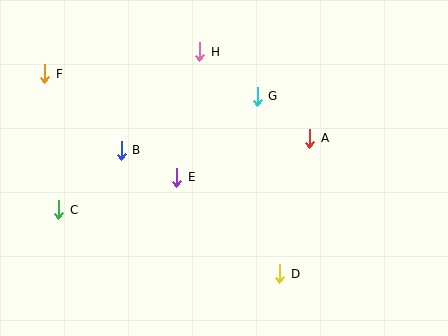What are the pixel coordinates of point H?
Point H is at (200, 52).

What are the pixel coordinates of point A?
Point A is at (310, 138).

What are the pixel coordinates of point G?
Point G is at (257, 96).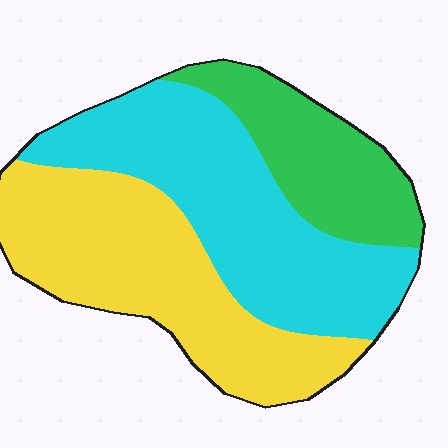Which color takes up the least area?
Green, at roughly 20%.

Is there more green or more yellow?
Yellow.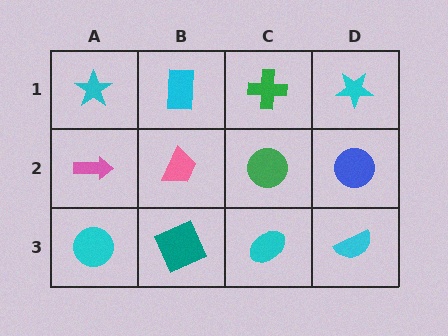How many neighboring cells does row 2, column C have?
4.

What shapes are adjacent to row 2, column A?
A cyan star (row 1, column A), a cyan circle (row 3, column A), a pink trapezoid (row 2, column B).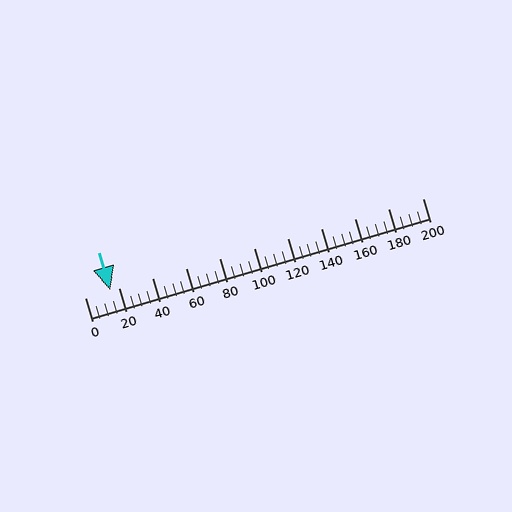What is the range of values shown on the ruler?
The ruler shows values from 0 to 200.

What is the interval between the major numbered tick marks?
The major tick marks are spaced 20 units apart.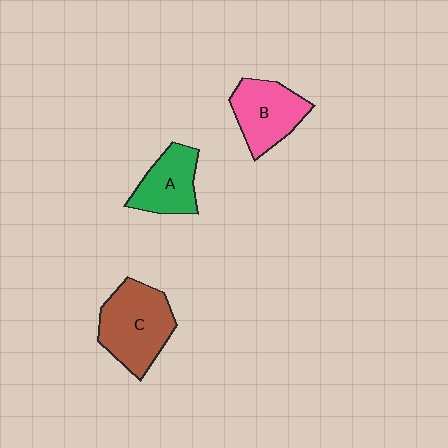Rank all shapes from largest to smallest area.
From largest to smallest: C (brown), B (pink), A (green).